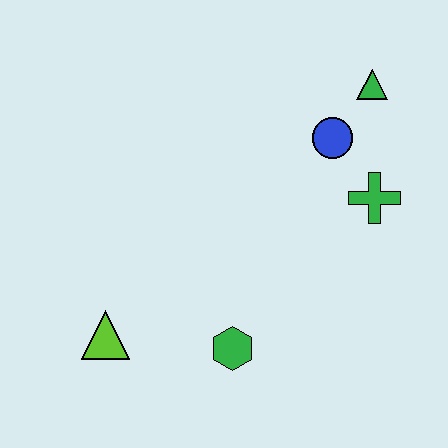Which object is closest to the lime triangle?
The green hexagon is closest to the lime triangle.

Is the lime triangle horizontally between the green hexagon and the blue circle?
No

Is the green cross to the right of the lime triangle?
Yes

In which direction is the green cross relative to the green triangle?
The green cross is below the green triangle.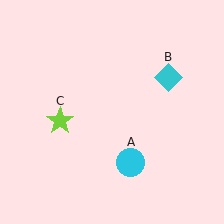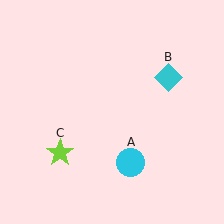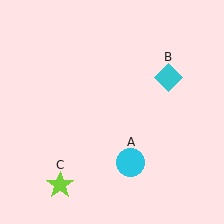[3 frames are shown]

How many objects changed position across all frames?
1 object changed position: lime star (object C).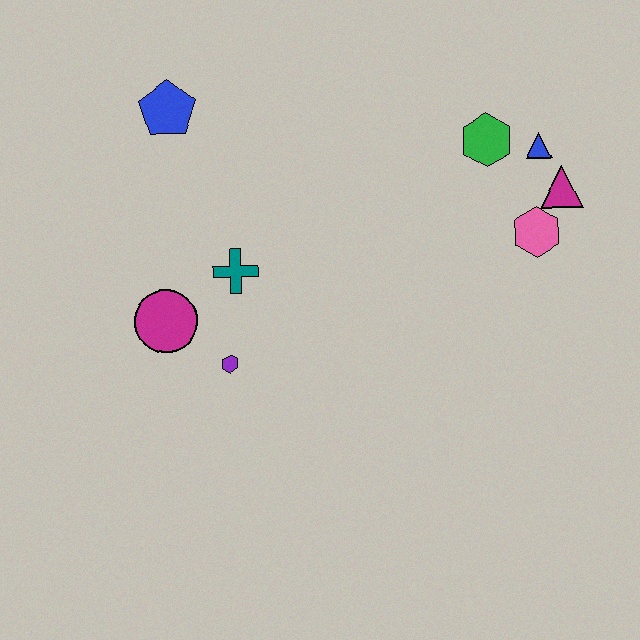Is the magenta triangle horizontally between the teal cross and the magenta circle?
No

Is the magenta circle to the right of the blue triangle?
No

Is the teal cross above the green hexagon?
No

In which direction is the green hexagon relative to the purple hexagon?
The green hexagon is to the right of the purple hexagon.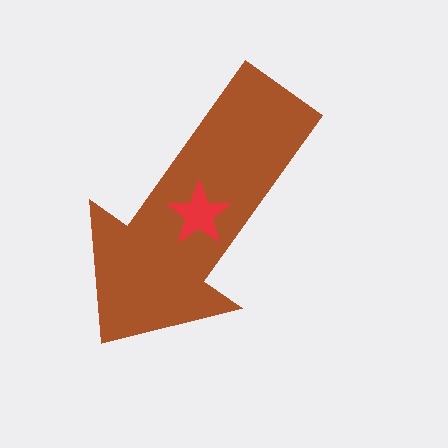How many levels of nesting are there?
2.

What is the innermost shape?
The red star.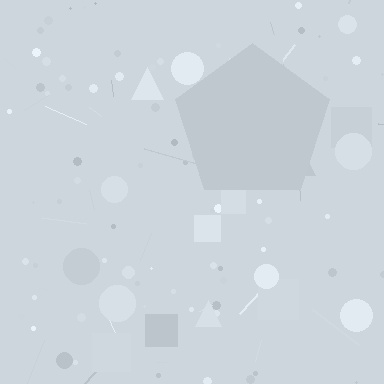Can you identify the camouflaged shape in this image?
The camouflaged shape is a pentagon.